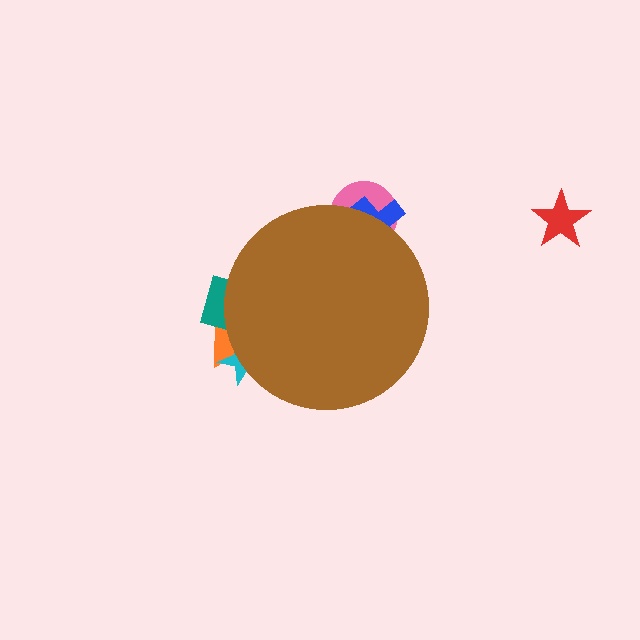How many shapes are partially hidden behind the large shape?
5 shapes are partially hidden.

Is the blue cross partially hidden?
Yes, the blue cross is partially hidden behind the brown circle.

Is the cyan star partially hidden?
Yes, the cyan star is partially hidden behind the brown circle.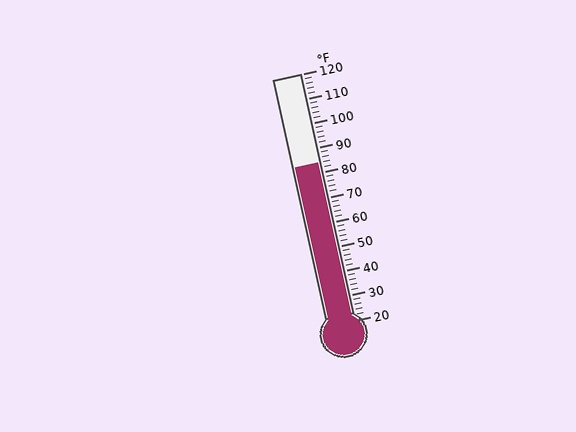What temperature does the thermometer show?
The thermometer shows approximately 84°F.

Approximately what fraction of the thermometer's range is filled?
The thermometer is filled to approximately 65% of its range.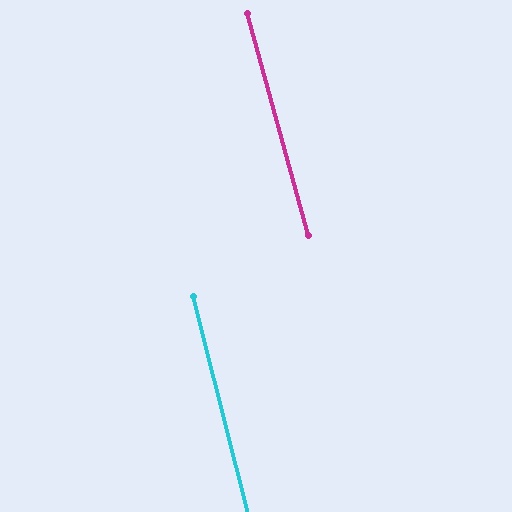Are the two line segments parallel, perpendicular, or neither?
Parallel — their directions differ by only 1.4°.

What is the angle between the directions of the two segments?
Approximately 1 degree.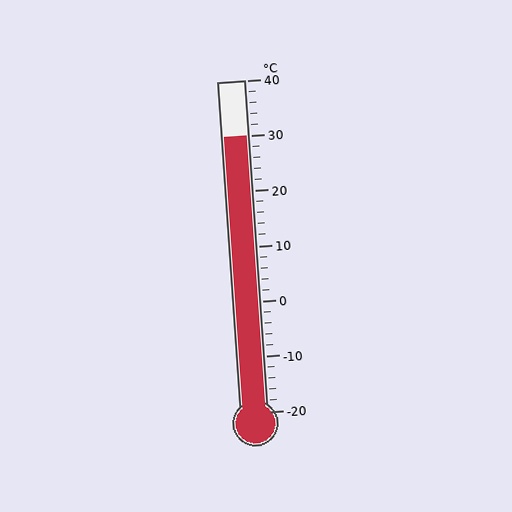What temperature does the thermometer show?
The thermometer shows approximately 30°C.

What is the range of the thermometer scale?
The thermometer scale ranges from -20°C to 40°C.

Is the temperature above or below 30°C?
The temperature is at 30°C.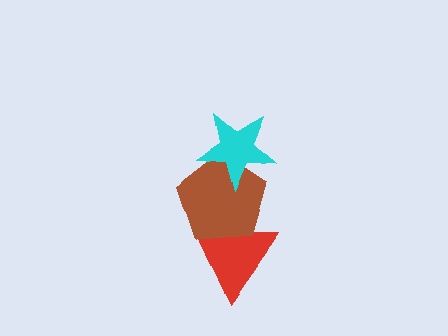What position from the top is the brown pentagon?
The brown pentagon is 2nd from the top.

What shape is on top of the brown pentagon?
The cyan star is on top of the brown pentagon.